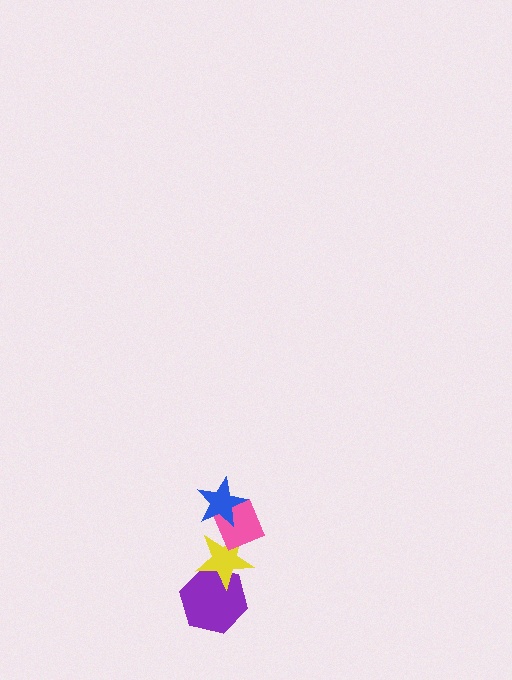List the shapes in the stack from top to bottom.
From top to bottom: the blue star, the pink diamond, the yellow star, the purple hexagon.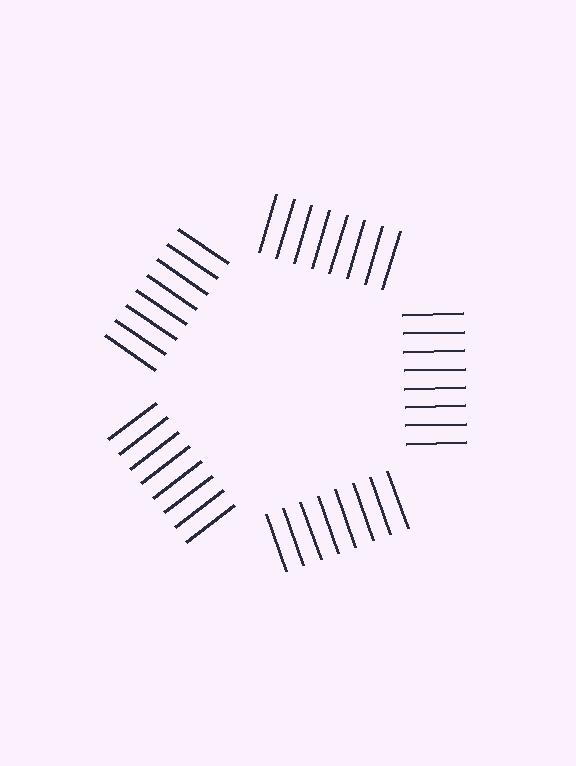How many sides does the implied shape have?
5 sides — the line-ends trace a pentagon.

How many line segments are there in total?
40 — 8 along each of the 5 edges.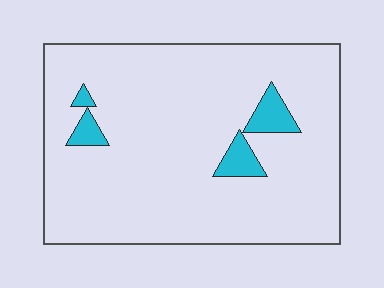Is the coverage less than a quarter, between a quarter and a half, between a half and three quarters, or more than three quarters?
Less than a quarter.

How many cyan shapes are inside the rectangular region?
4.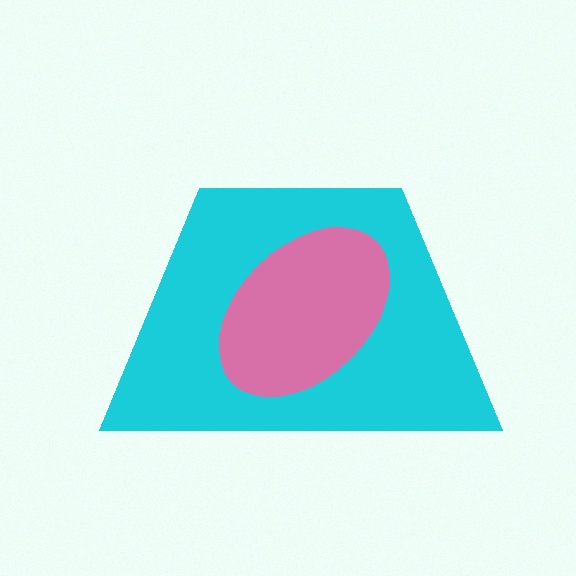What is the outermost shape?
The cyan trapezoid.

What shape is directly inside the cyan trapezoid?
The pink ellipse.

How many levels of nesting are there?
2.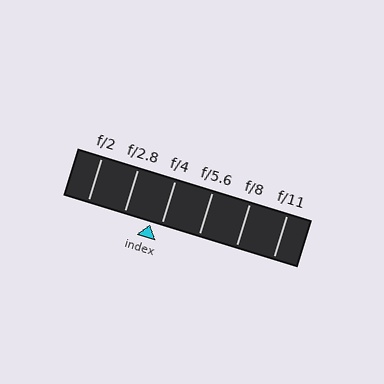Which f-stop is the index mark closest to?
The index mark is closest to f/4.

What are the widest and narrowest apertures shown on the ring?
The widest aperture shown is f/2 and the narrowest is f/11.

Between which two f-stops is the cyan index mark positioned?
The index mark is between f/2.8 and f/4.